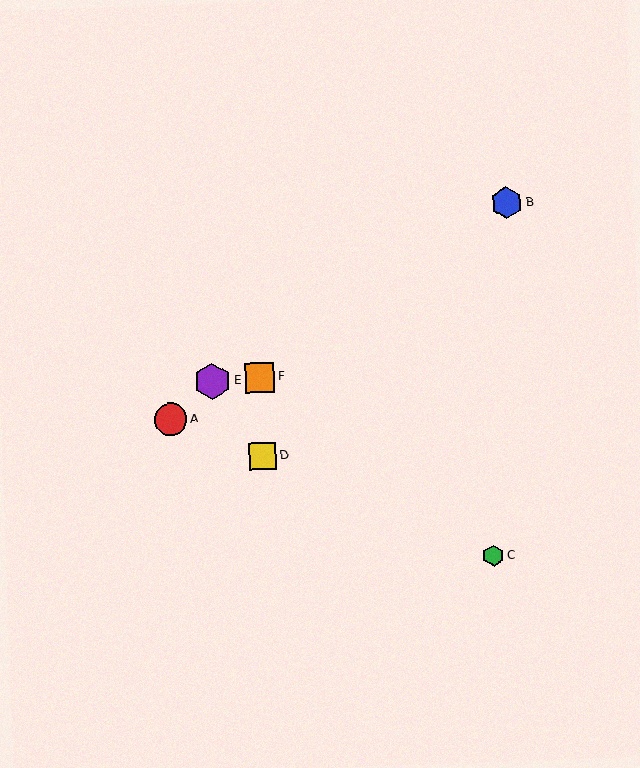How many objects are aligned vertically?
2 objects (D, F) are aligned vertically.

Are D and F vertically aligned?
Yes, both are at x≈263.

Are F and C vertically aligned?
No, F is at x≈260 and C is at x≈493.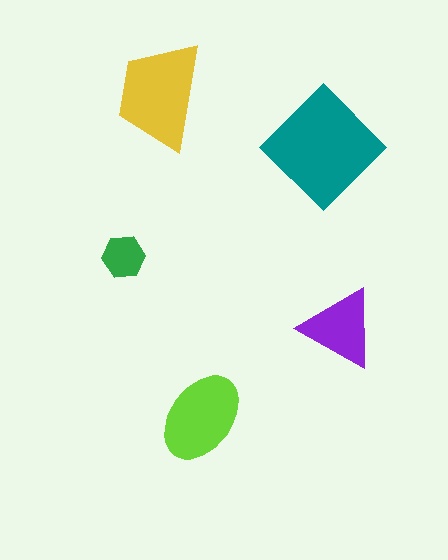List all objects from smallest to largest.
The green hexagon, the purple triangle, the lime ellipse, the yellow trapezoid, the teal diamond.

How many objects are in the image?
There are 5 objects in the image.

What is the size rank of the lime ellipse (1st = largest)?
3rd.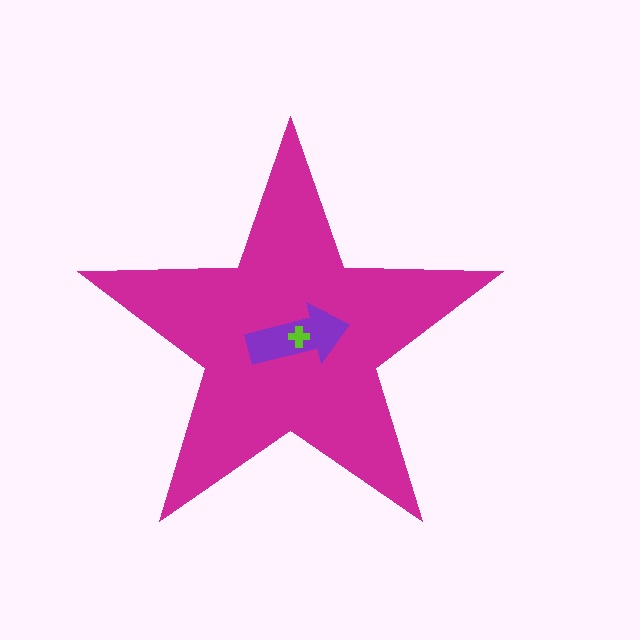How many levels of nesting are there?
3.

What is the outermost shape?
The magenta star.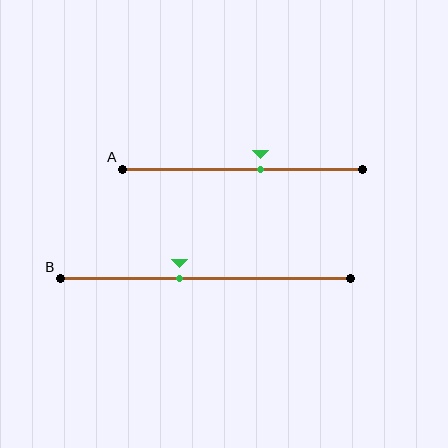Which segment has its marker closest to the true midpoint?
Segment A has its marker closest to the true midpoint.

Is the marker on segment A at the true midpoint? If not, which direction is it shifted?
No, the marker on segment A is shifted to the right by about 8% of the segment length.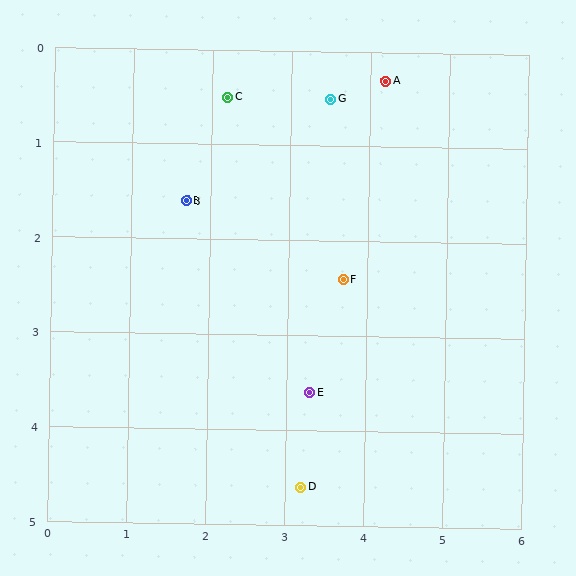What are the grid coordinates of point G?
Point G is at approximately (3.5, 0.5).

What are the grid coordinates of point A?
Point A is at approximately (4.2, 0.3).